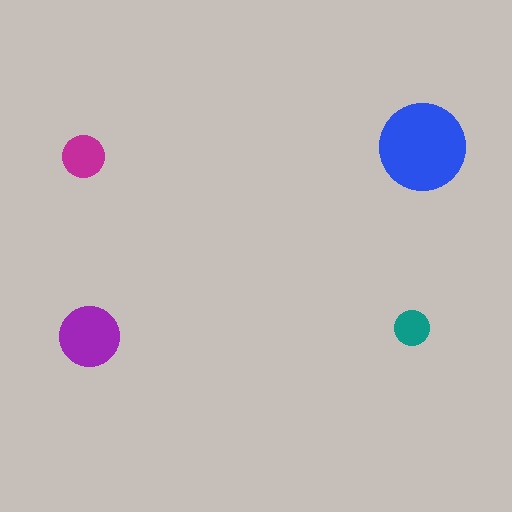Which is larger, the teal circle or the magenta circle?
The magenta one.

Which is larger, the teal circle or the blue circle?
The blue one.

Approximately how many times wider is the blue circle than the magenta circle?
About 2 times wider.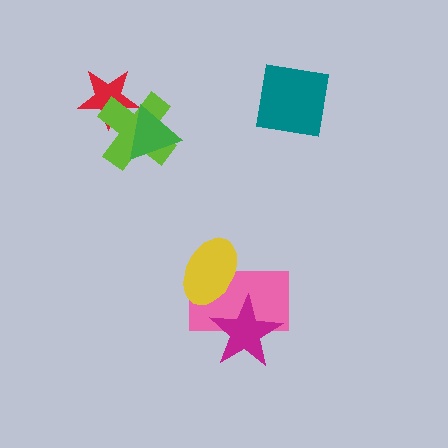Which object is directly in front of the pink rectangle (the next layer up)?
The magenta star is directly in front of the pink rectangle.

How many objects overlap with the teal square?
0 objects overlap with the teal square.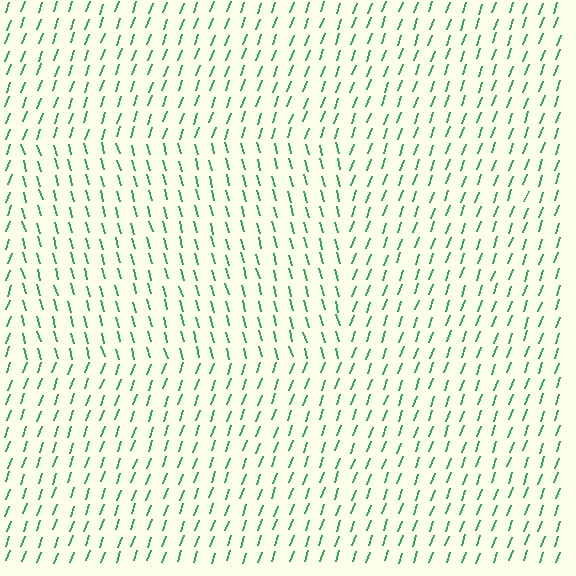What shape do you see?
I see a rectangle.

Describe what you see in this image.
The image is filled with small green line segments. A rectangle region in the image has lines oriented differently from the surrounding lines, creating a visible texture boundary.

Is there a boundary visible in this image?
Yes, there is a texture boundary formed by a change in line orientation.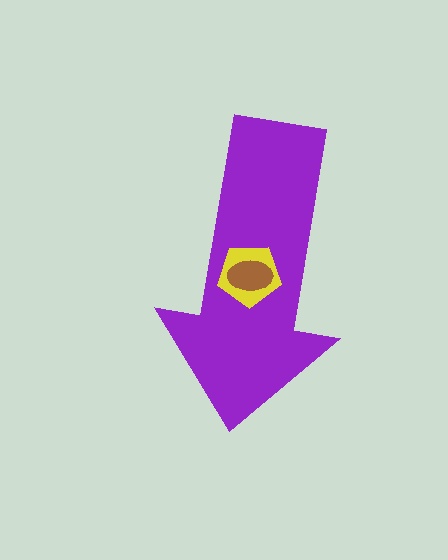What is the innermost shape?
The brown ellipse.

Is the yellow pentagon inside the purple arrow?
Yes.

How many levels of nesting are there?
3.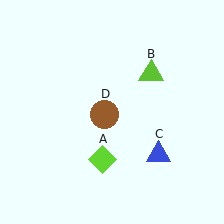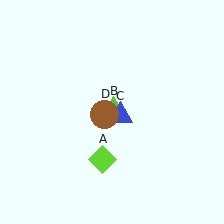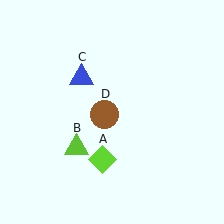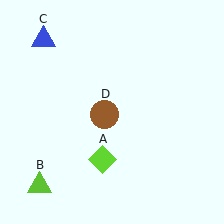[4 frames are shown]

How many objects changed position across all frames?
2 objects changed position: lime triangle (object B), blue triangle (object C).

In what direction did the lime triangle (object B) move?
The lime triangle (object B) moved down and to the left.